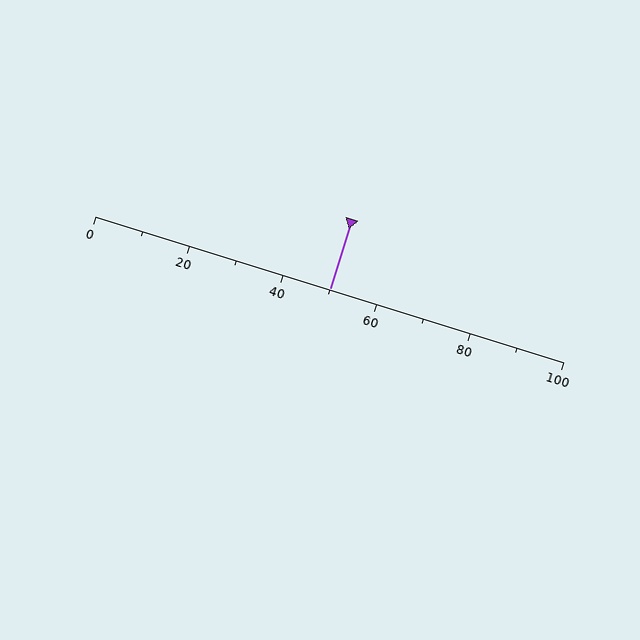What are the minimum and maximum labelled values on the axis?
The axis runs from 0 to 100.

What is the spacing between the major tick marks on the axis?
The major ticks are spaced 20 apart.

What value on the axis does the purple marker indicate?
The marker indicates approximately 50.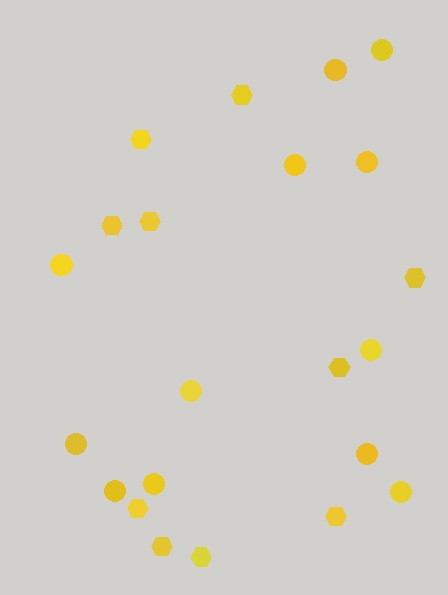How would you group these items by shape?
There are 2 groups: one group of hexagons (10) and one group of circles (12).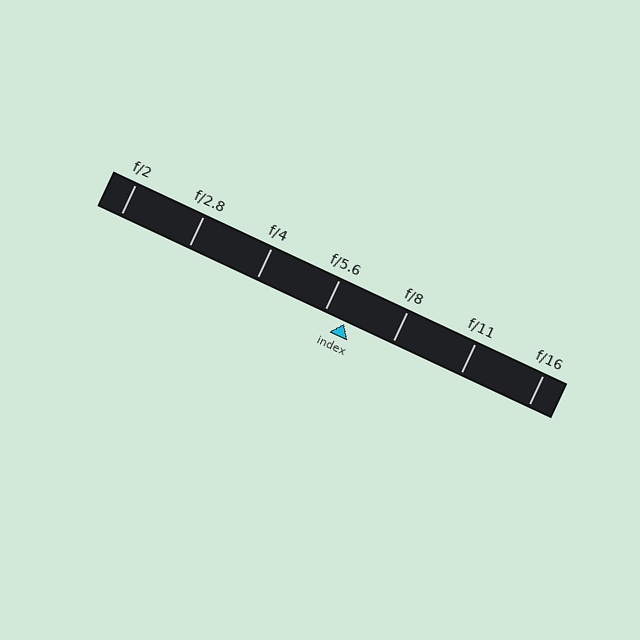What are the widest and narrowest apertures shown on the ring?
The widest aperture shown is f/2 and the narrowest is f/16.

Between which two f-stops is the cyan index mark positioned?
The index mark is between f/5.6 and f/8.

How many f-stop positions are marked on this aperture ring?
There are 7 f-stop positions marked.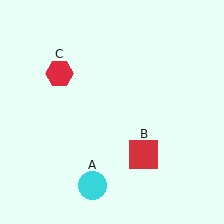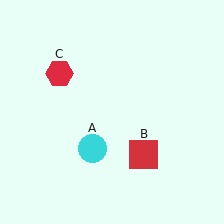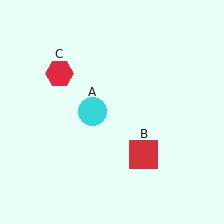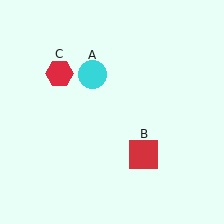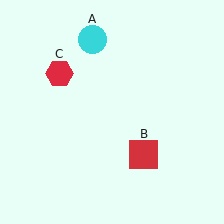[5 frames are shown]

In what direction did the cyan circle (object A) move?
The cyan circle (object A) moved up.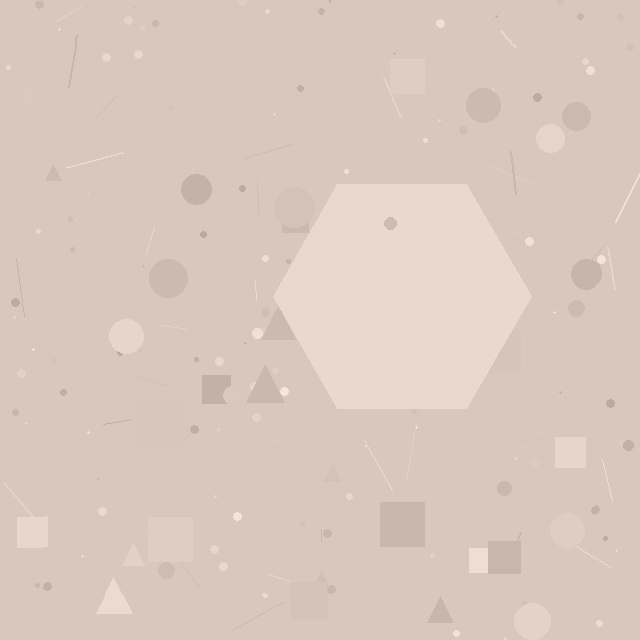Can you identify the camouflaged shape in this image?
The camouflaged shape is a hexagon.